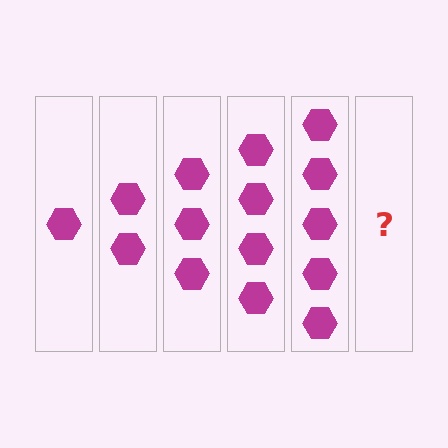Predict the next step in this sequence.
The next step is 6 hexagons.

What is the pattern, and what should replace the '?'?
The pattern is that each step adds one more hexagon. The '?' should be 6 hexagons.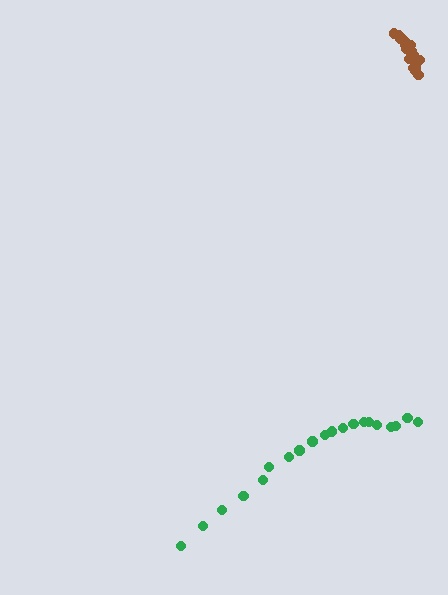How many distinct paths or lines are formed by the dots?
There are 2 distinct paths.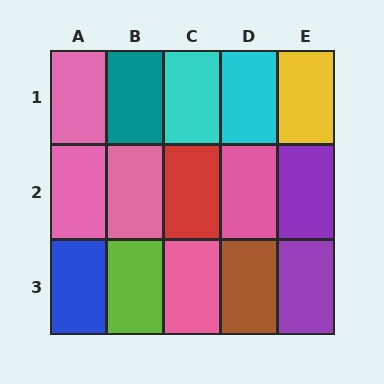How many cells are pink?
5 cells are pink.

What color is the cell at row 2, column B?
Pink.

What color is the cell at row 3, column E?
Purple.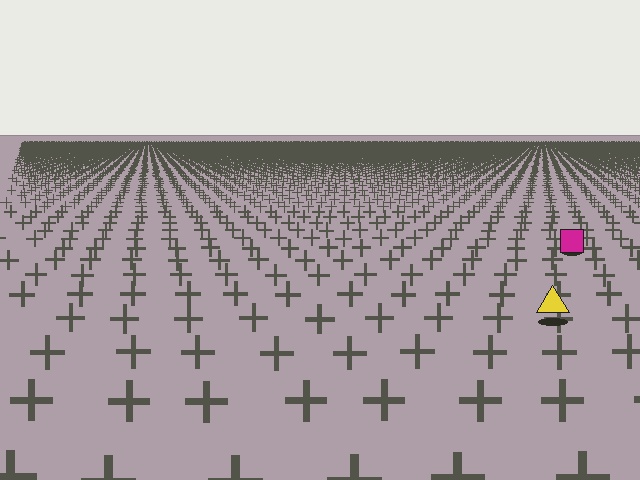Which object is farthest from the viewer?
The magenta square is farthest from the viewer. It appears smaller and the ground texture around it is denser.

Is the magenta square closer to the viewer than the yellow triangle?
No. The yellow triangle is closer — you can tell from the texture gradient: the ground texture is coarser near it.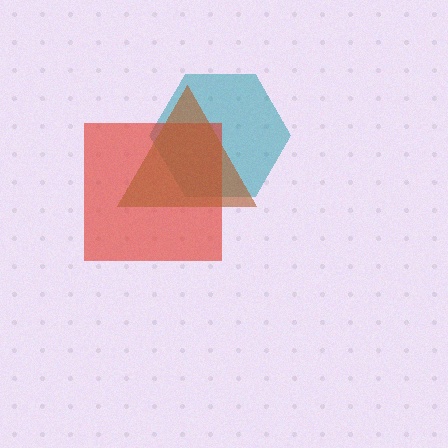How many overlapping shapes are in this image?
There are 3 overlapping shapes in the image.